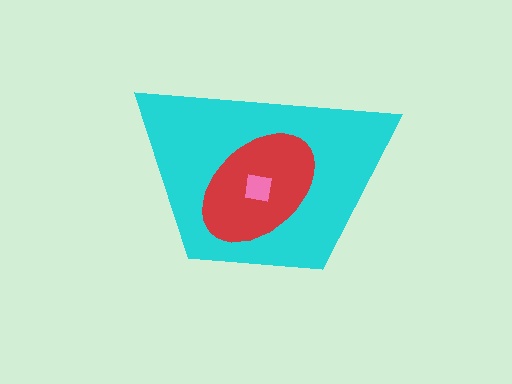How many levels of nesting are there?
3.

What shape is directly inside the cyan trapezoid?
The red ellipse.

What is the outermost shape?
The cyan trapezoid.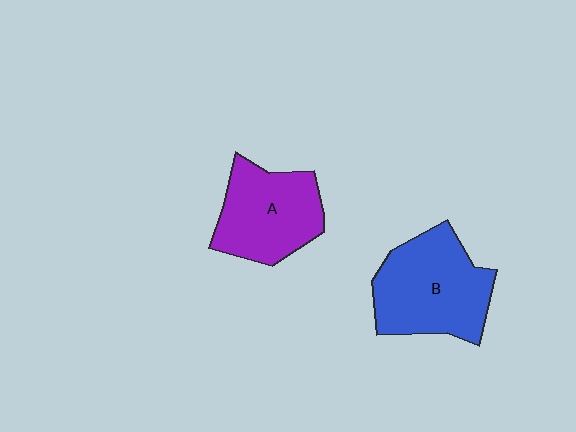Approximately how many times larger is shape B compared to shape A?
Approximately 1.2 times.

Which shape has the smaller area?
Shape A (purple).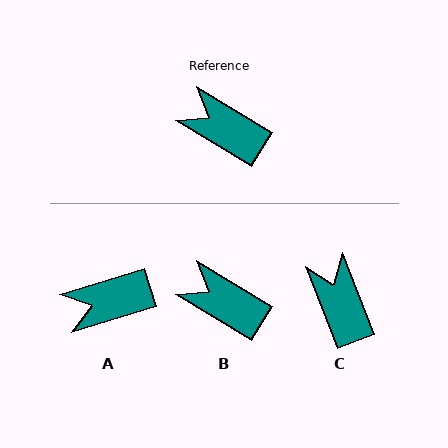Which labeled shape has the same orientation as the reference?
B.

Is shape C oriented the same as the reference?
No, it is off by about 38 degrees.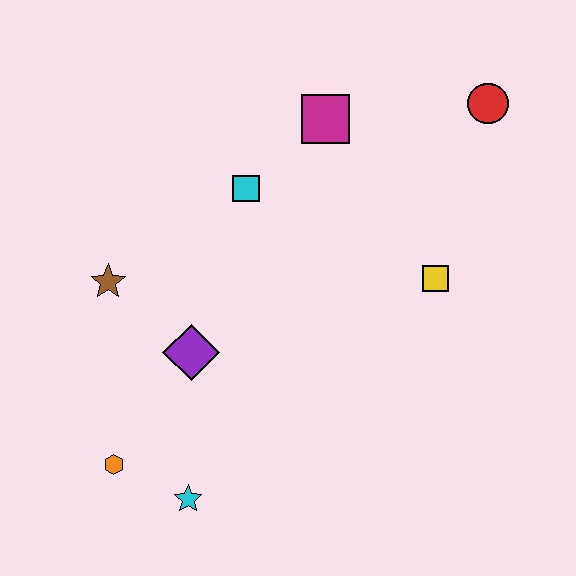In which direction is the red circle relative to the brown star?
The red circle is to the right of the brown star.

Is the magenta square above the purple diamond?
Yes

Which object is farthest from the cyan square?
The cyan star is farthest from the cyan square.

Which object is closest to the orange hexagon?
The cyan star is closest to the orange hexagon.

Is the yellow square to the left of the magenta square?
No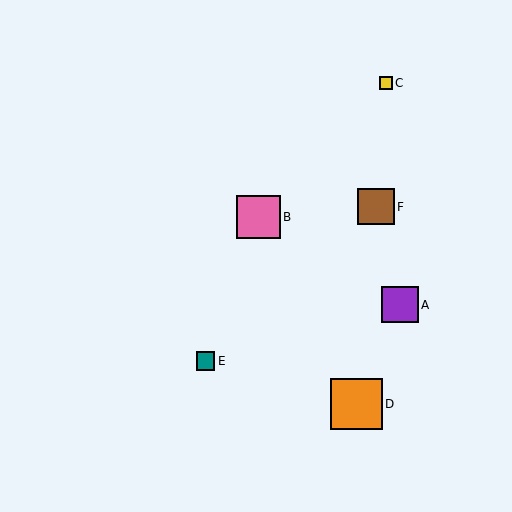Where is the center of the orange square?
The center of the orange square is at (357, 404).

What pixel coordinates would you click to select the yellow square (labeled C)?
Click at (386, 83) to select the yellow square C.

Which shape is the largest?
The orange square (labeled D) is the largest.